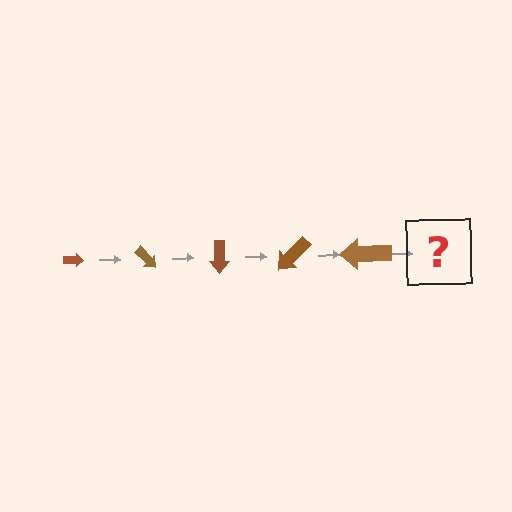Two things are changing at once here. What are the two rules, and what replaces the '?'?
The two rules are that the arrow grows larger each step and it rotates 45 degrees each step. The '?' should be an arrow, larger than the previous one and rotated 225 degrees from the start.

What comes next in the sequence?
The next element should be an arrow, larger than the previous one and rotated 225 degrees from the start.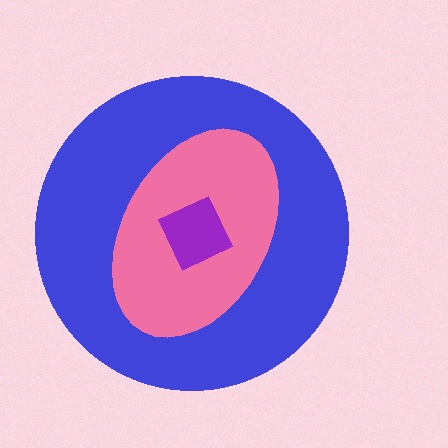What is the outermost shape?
The blue circle.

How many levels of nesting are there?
3.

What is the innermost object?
The purple square.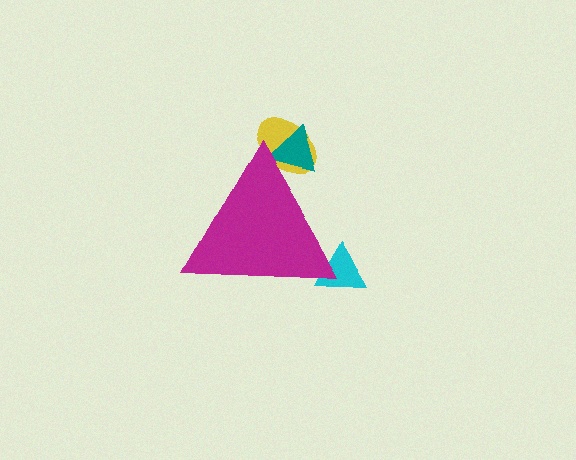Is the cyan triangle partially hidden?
Yes, the cyan triangle is partially hidden behind the magenta triangle.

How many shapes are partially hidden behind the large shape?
3 shapes are partially hidden.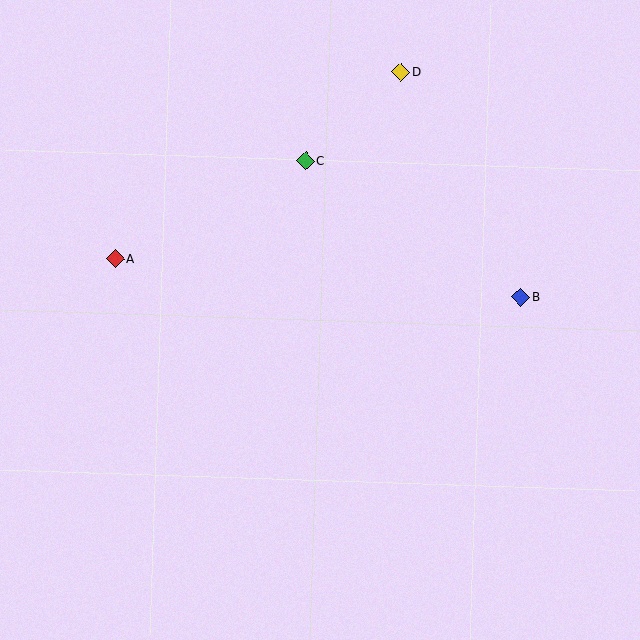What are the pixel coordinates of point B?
Point B is at (521, 297).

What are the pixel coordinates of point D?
Point D is at (401, 72).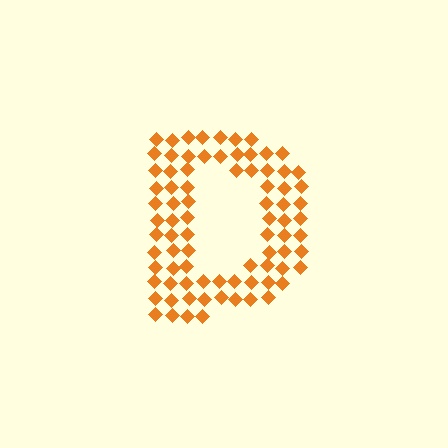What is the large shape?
The large shape is the letter D.